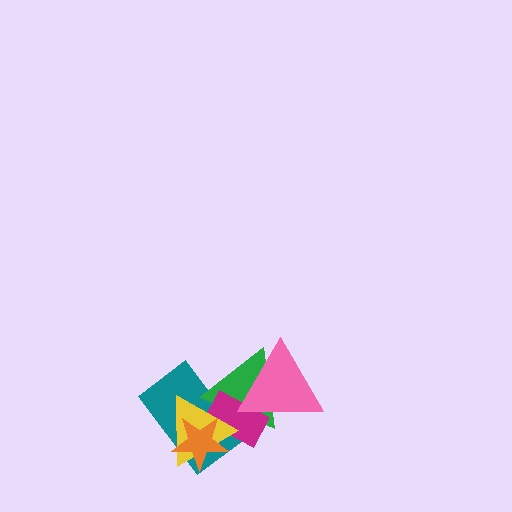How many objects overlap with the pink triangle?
2 objects overlap with the pink triangle.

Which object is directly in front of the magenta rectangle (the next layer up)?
The yellow triangle is directly in front of the magenta rectangle.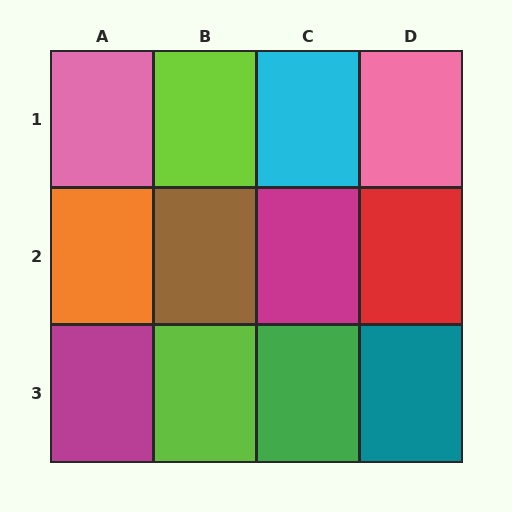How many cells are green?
1 cell is green.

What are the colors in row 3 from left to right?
Magenta, lime, green, teal.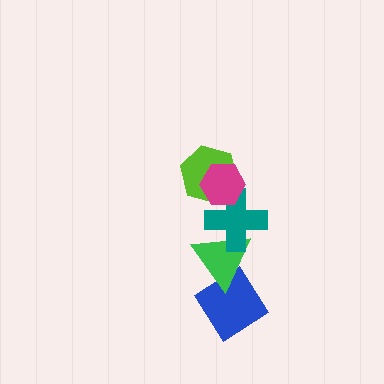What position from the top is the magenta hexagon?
The magenta hexagon is 1st from the top.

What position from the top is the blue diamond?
The blue diamond is 5th from the top.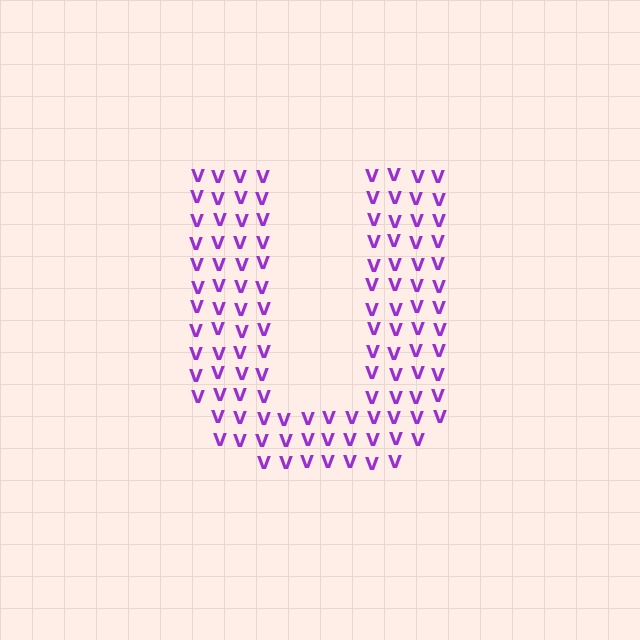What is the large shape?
The large shape is the letter U.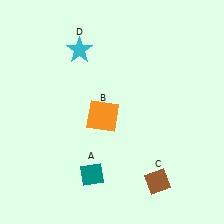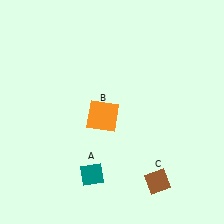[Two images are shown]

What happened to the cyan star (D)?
The cyan star (D) was removed in Image 2. It was in the top-left area of Image 1.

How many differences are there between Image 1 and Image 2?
There is 1 difference between the two images.